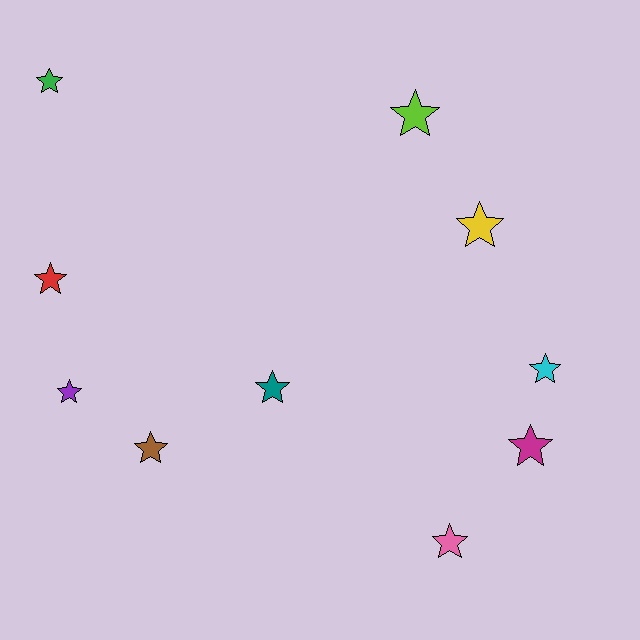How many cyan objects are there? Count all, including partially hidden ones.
There is 1 cyan object.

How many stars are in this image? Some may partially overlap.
There are 10 stars.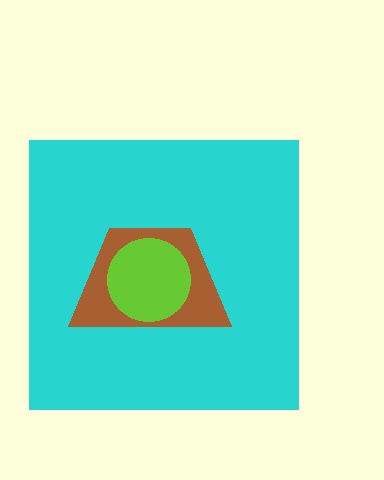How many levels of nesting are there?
3.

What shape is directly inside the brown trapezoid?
The lime circle.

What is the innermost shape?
The lime circle.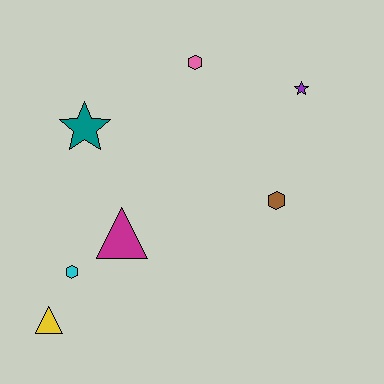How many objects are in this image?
There are 7 objects.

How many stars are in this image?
There are 2 stars.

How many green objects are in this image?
There are no green objects.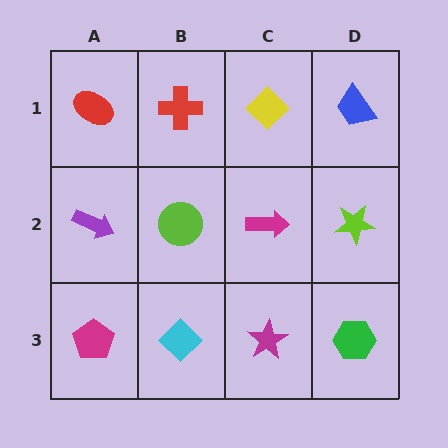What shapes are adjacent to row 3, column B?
A lime circle (row 2, column B), a magenta pentagon (row 3, column A), a magenta star (row 3, column C).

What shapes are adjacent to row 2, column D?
A blue trapezoid (row 1, column D), a green hexagon (row 3, column D), a magenta arrow (row 2, column C).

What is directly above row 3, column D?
A lime star.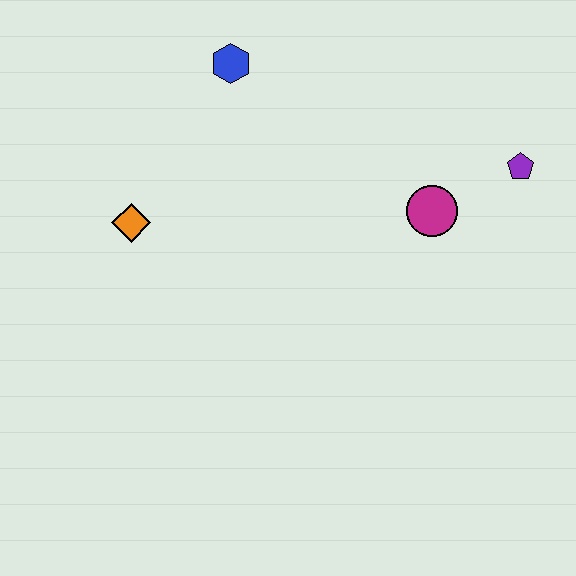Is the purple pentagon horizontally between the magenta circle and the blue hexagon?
No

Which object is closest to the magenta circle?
The purple pentagon is closest to the magenta circle.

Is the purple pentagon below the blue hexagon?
Yes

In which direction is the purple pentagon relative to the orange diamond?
The purple pentagon is to the right of the orange diamond.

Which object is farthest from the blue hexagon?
The purple pentagon is farthest from the blue hexagon.